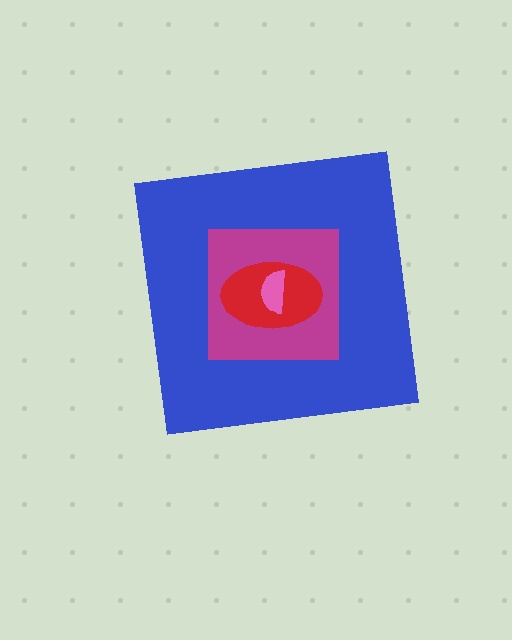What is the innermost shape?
The pink semicircle.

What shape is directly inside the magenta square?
The red ellipse.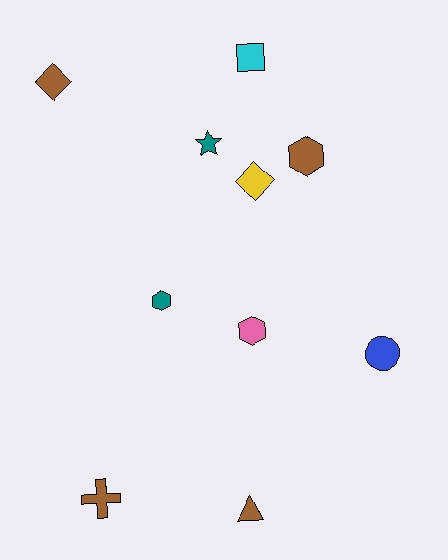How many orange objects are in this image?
There are no orange objects.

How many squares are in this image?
There is 1 square.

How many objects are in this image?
There are 10 objects.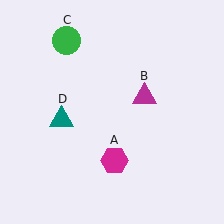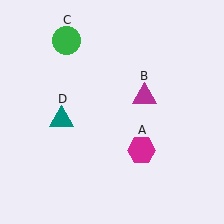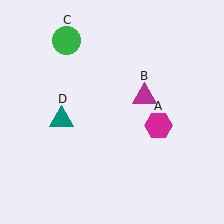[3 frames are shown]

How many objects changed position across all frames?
1 object changed position: magenta hexagon (object A).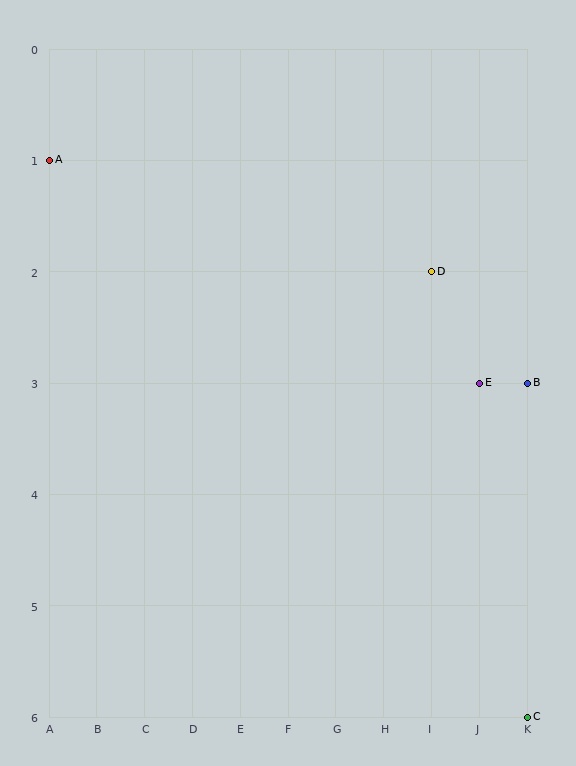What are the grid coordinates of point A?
Point A is at grid coordinates (A, 1).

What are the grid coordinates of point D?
Point D is at grid coordinates (I, 2).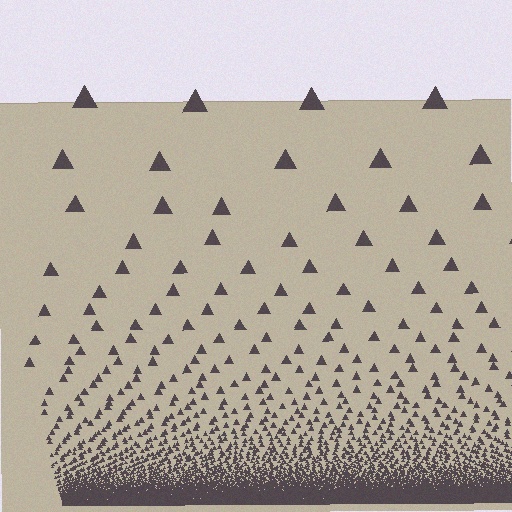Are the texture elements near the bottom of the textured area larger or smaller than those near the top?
Smaller. The gradient is inverted — elements near the bottom are smaller and denser.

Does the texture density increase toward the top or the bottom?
Density increases toward the bottom.